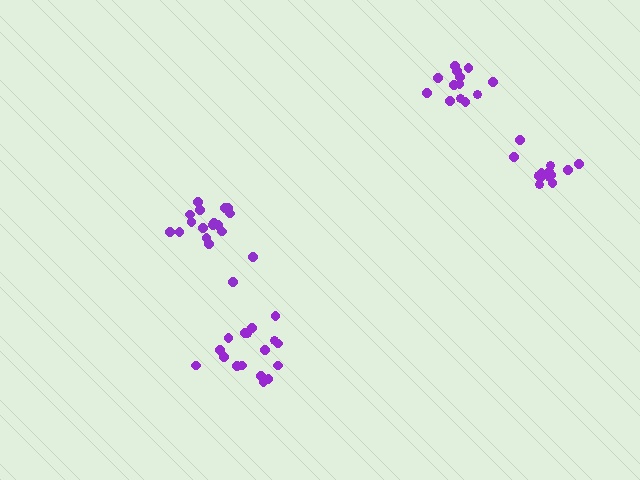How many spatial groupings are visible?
There are 4 spatial groupings.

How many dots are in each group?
Group 1: 13 dots, Group 2: 17 dots, Group 3: 14 dots, Group 4: 18 dots (62 total).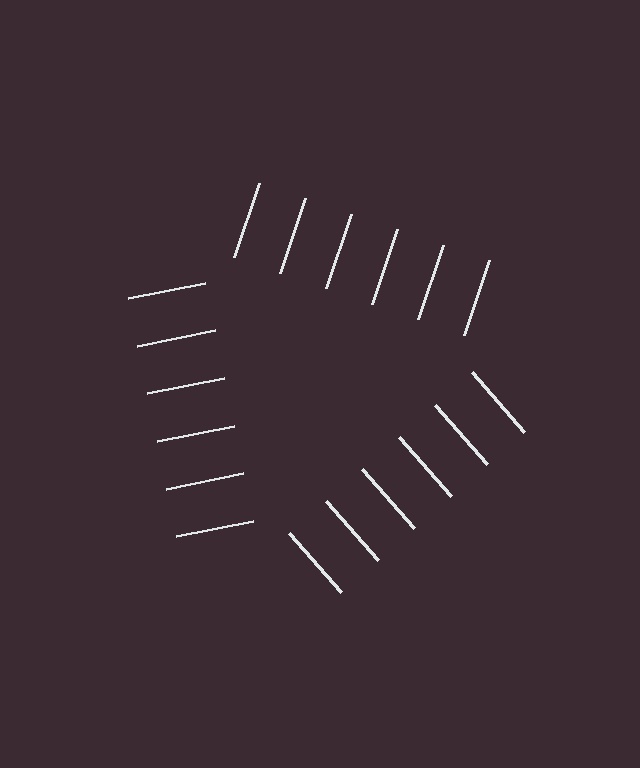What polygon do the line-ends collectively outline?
An illusory triangle — the line segments terminate on its edges but no continuous stroke is drawn.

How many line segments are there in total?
18 — 6 along each of the 3 edges.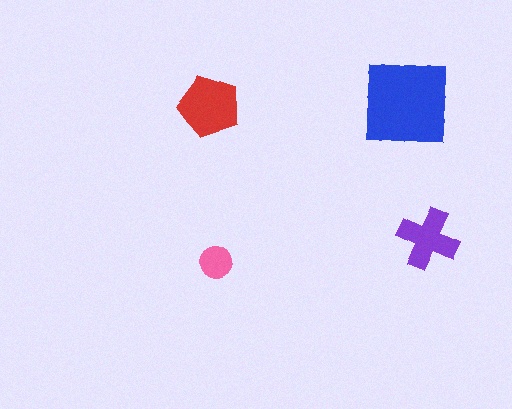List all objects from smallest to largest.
The pink circle, the purple cross, the red pentagon, the blue square.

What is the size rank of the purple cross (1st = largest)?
3rd.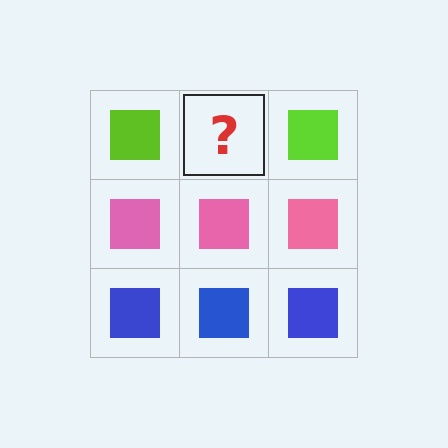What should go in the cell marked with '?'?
The missing cell should contain a lime square.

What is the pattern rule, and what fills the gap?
The rule is that each row has a consistent color. The gap should be filled with a lime square.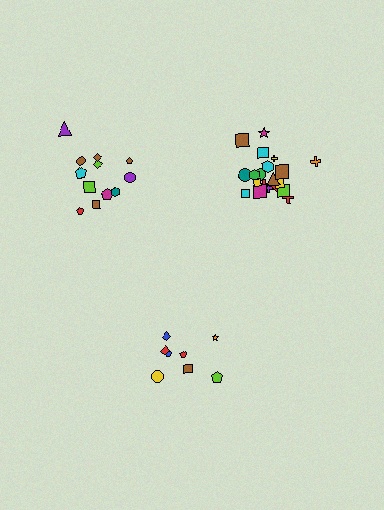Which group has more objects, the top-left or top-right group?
The top-right group.